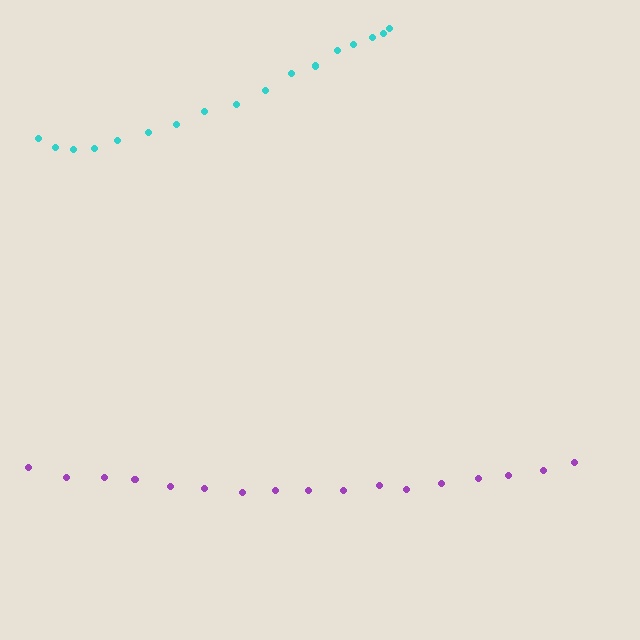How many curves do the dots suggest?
There are 2 distinct paths.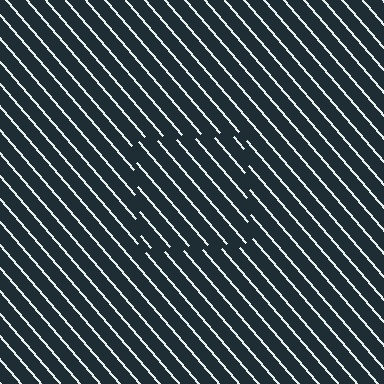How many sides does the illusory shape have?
4 sides — the line-ends trace a square.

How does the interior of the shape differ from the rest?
The interior of the shape contains the same grating, shifted by half a period — the contour is defined by the phase discontinuity where line-ends from the inner and outer gratings abut.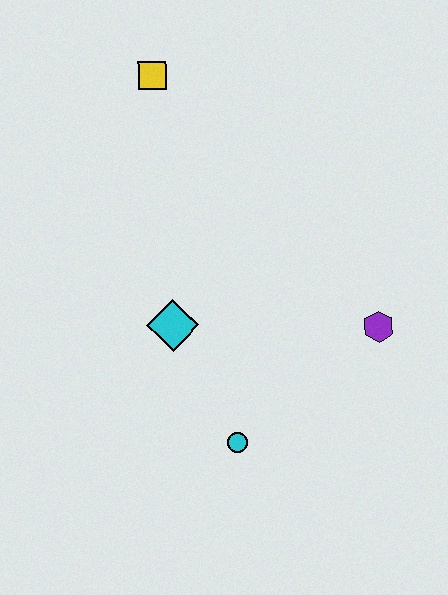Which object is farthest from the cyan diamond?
The yellow square is farthest from the cyan diamond.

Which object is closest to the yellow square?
The cyan diamond is closest to the yellow square.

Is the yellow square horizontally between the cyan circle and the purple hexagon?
No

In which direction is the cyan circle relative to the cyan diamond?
The cyan circle is below the cyan diamond.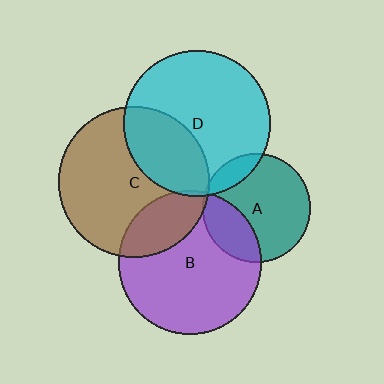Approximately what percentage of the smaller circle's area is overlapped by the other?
Approximately 5%.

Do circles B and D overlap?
Yes.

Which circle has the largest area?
Circle C (brown).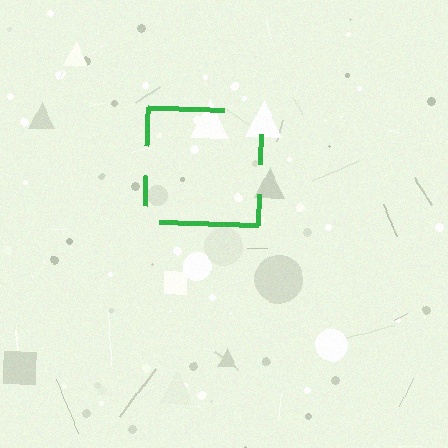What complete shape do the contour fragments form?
The contour fragments form a square.